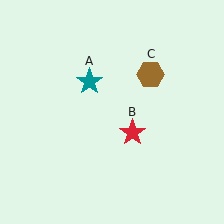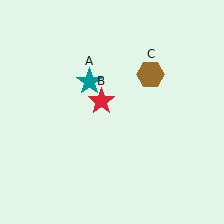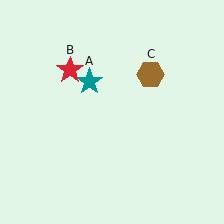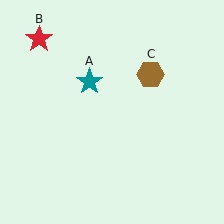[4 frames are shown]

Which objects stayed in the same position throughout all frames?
Teal star (object A) and brown hexagon (object C) remained stationary.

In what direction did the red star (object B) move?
The red star (object B) moved up and to the left.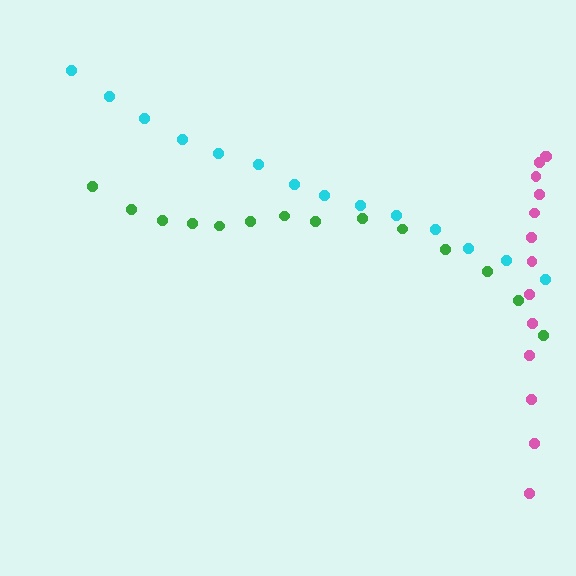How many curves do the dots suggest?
There are 3 distinct paths.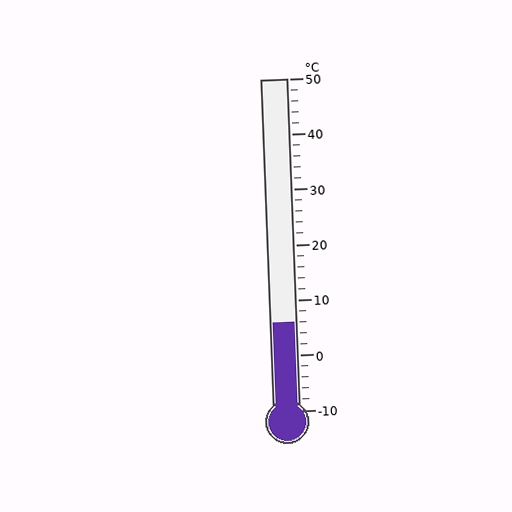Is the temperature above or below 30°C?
The temperature is below 30°C.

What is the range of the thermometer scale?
The thermometer scale ranges from -10°C to 50°C.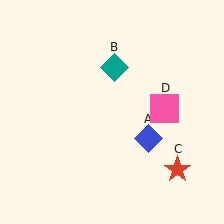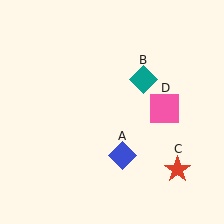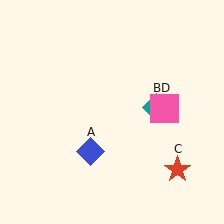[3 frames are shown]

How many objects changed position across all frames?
2 objects changed position: blue diamond (object A), teal diamond (object B).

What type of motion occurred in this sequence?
The blue diamond (object A), teal diamond (object B) rotated clockwise around the center of the scene.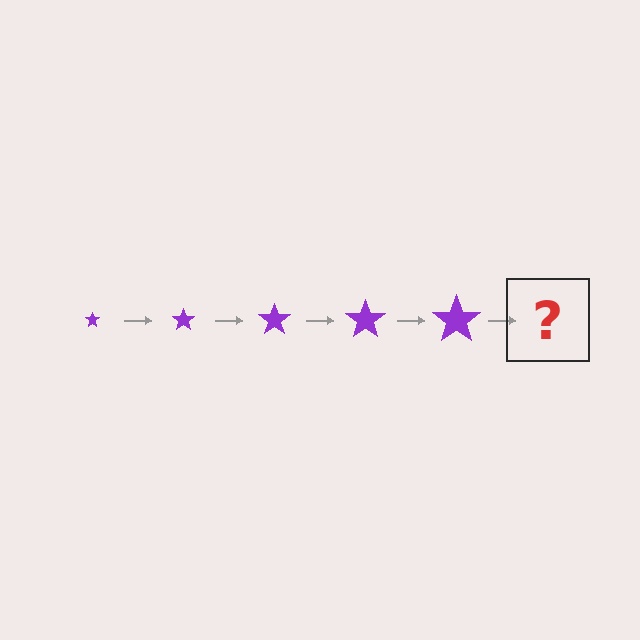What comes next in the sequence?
The next element should be a purple star, larger than the previous one.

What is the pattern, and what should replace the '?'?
The pattern is that the star gets progressively larger each step. The '?' should be a purple star, larger than the previous one.